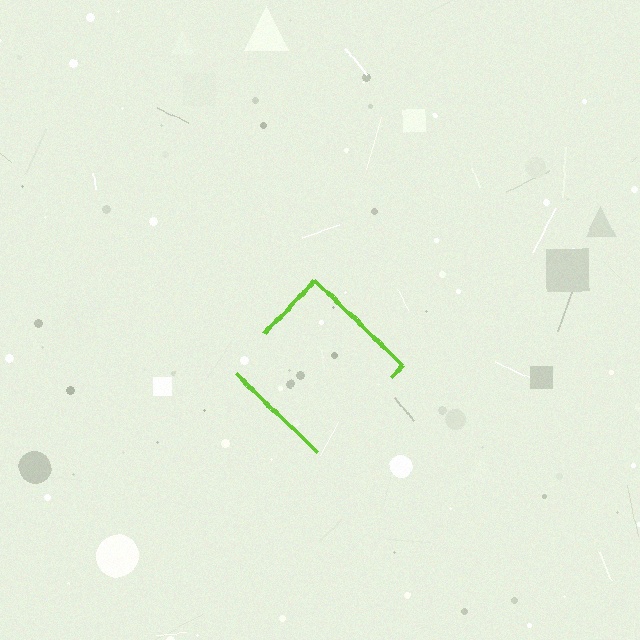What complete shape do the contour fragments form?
The contour fragments form a diamond.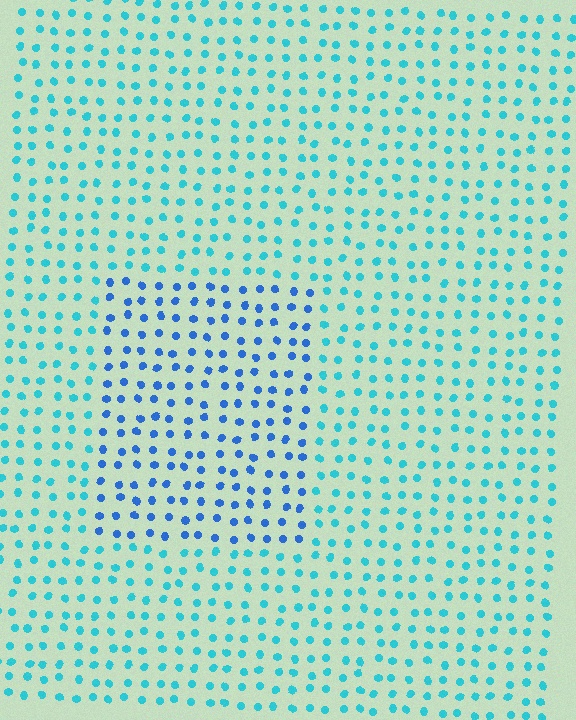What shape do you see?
I see a rectangle.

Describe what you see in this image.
The image is filled with small cyan elements in a uniform arrangement. A rectangle-shaped region is visible where the elements are tinted to a slightly different hue, forming a subtle color boundary.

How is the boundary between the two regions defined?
The boundary is defined purely by a slight shift in hue (about 33 degrees). Spacing, size, and orientation are identical on both sides.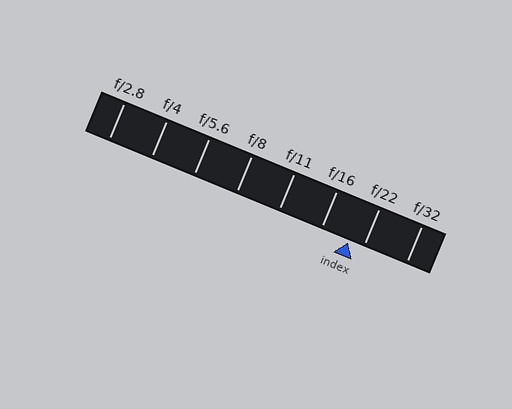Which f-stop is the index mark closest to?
The index mark is closest to f/22.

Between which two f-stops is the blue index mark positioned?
The index mark is between f/16 and f/22.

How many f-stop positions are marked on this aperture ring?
There are 8 f-stop positions marked.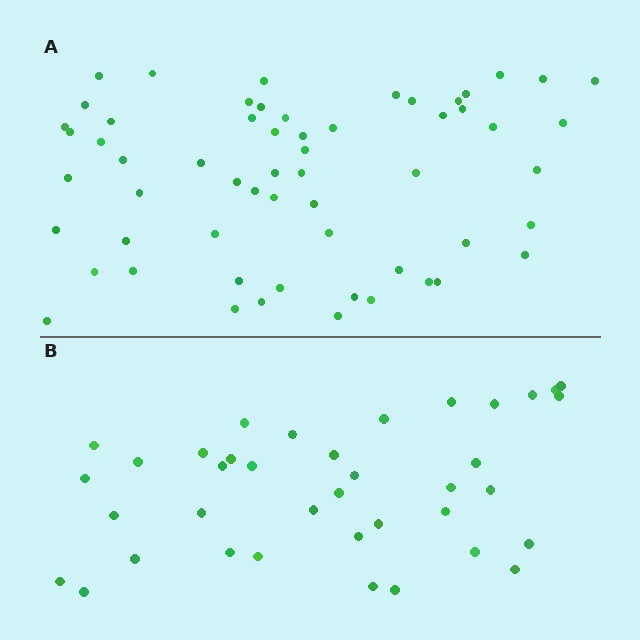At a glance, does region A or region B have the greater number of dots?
Region A (the top region) has more dots.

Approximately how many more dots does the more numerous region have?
Region A has approximately 20 more dots than region B.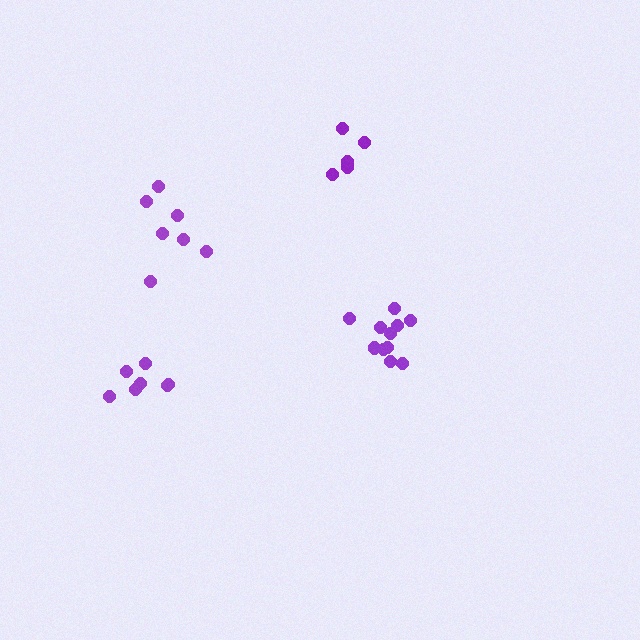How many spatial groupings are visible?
There are 4 spatial groupings.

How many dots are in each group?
Group 1: 5 dots, Group 2: 7 dots, Group 3: 7 dots, Group 4: 11 dots (30 total).